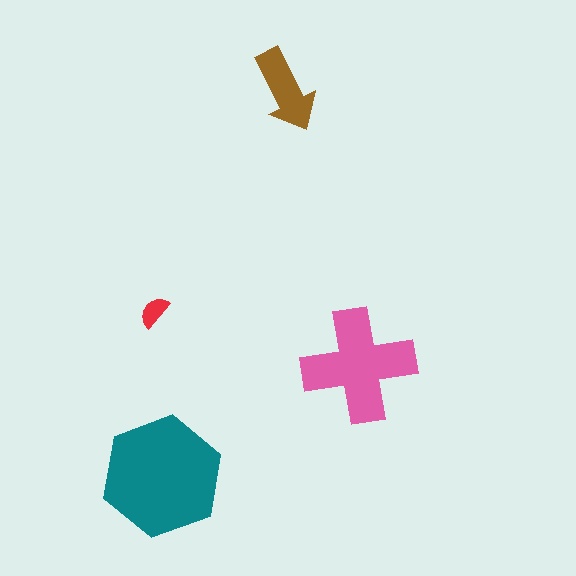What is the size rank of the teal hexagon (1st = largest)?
1st.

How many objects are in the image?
There are 4 objects in the image.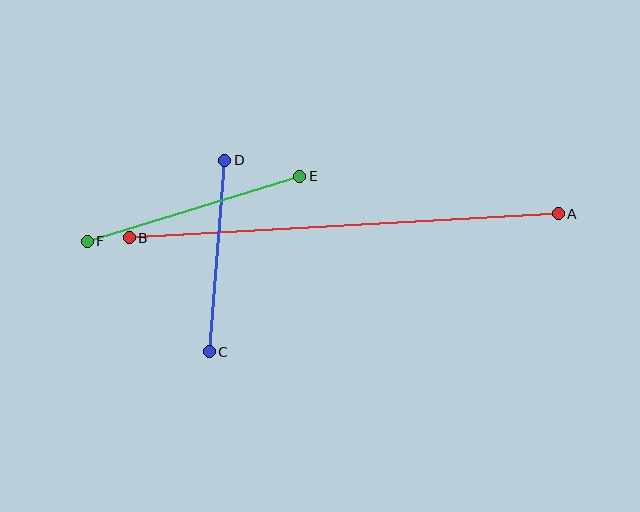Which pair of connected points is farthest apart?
Points A and B are farthest apart.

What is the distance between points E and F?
The distance is approximately 222 pixels.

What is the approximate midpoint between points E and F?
The midpoint is at approximately (194, 209) pixels.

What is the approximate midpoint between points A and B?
The midpoint is at approximately (344, 226) pixels.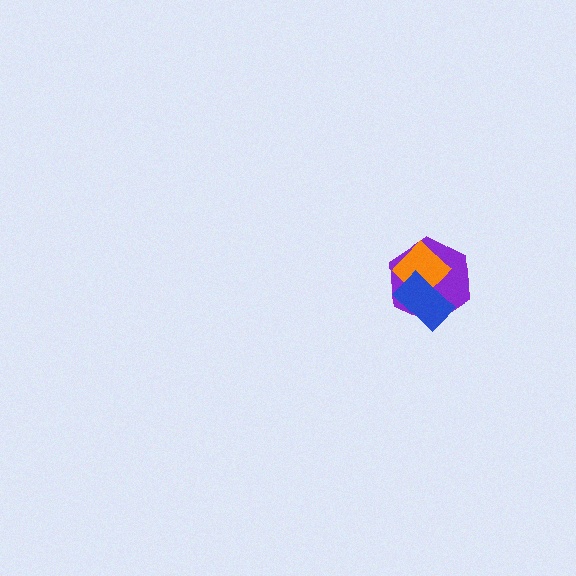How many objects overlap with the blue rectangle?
2 objects overlap with the blue rectangle.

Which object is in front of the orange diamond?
The blue rectangle is in front of the orange diamond.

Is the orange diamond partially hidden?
Yes, it is partially covered by another shape.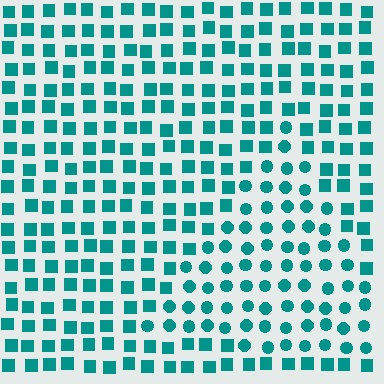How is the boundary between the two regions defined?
The boundary is defined by a change in element shape: circles inside vs. squares outside. All elements share the same color and spacing.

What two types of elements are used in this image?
The image uses circles inside the triangle region and squares outside it.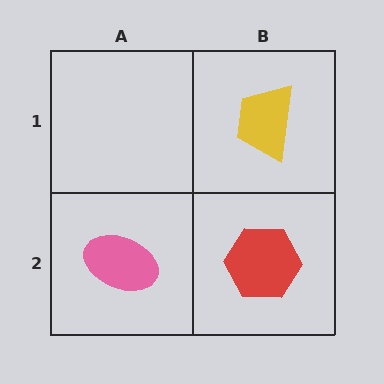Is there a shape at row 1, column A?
No, that cell is empty.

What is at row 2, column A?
A pink ellipse.